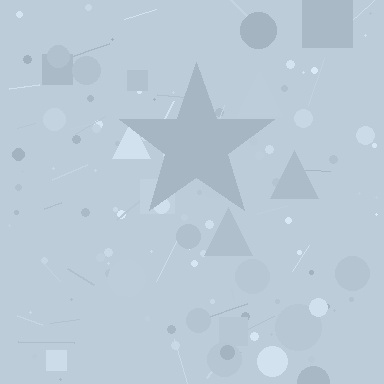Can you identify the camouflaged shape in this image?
The camouflaged shape is a star.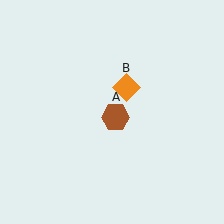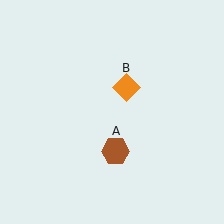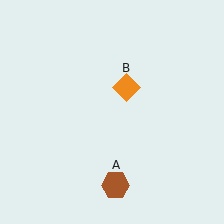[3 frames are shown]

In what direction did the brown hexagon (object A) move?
The brown hexagon (object A) moved down.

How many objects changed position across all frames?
1 object changed position: brown hexagon (object A).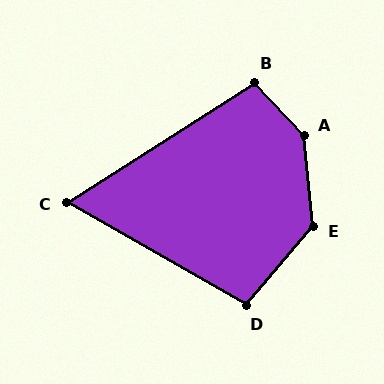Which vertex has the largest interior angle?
A, at approximately 142 degrees.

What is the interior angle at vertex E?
Approximately 135 degrees (obtuse).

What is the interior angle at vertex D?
Approximately 100 degrees (obtuse).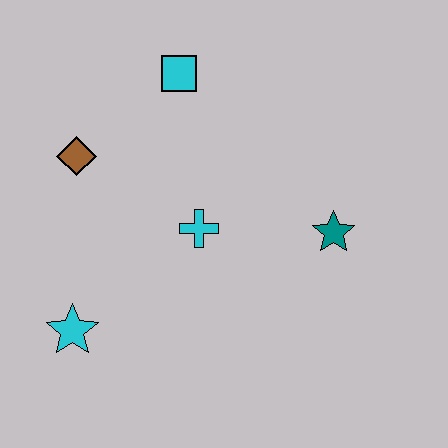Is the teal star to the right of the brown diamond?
Yes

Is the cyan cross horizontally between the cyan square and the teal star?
Yes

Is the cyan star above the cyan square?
No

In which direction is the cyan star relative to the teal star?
The cyan star is to the left of the teal star.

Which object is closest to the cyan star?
The cyan cross is closest to the cyan star.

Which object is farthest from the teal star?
The cyan star is farthest from the teal star.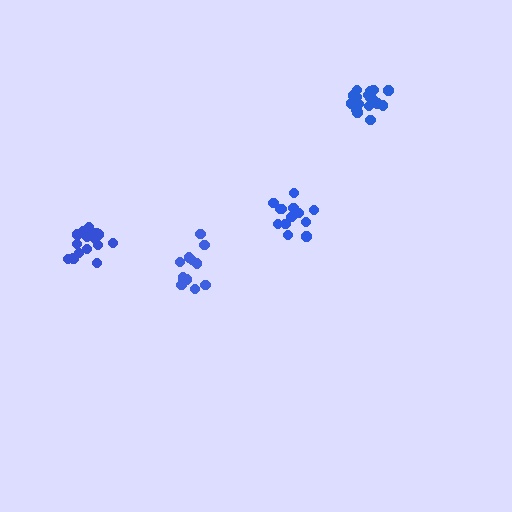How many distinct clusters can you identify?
There are 4 distinct clusters.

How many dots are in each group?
Group 1: 17 dots, Group 2: 16 dots, Group 3: 13 dots, Group 4: 14 dots (60 total).